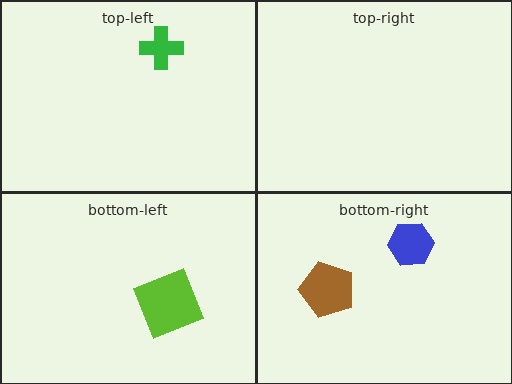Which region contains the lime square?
The bottom-left region.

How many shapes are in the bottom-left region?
1.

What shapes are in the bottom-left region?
The lime square.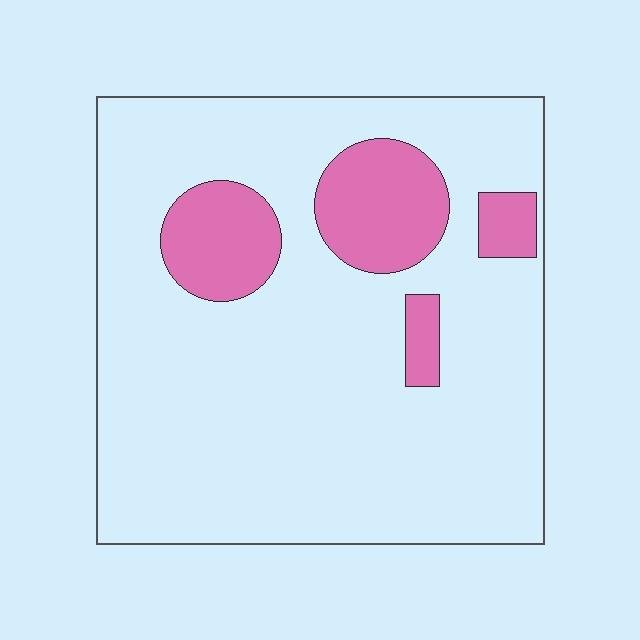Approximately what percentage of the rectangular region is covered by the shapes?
Approximately 15%.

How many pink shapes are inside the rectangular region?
4.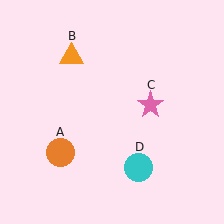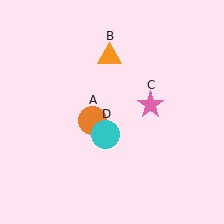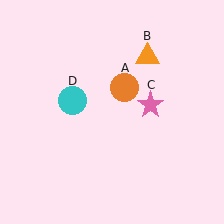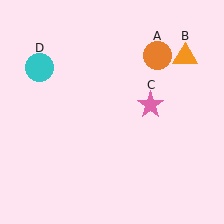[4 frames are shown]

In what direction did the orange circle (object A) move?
The orange circle (object A) moved up and to the right.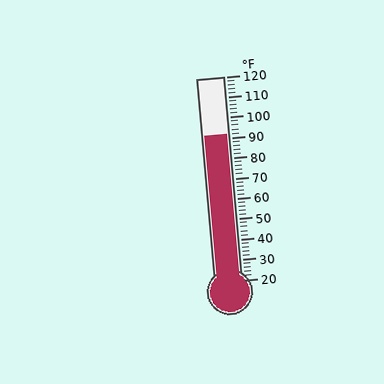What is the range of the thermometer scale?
The thermometer scale ranges from 20°F to 120°F.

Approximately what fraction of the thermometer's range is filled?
The thermometer is filled to approximately 70% of its range.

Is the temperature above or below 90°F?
The temperature is above 90°F.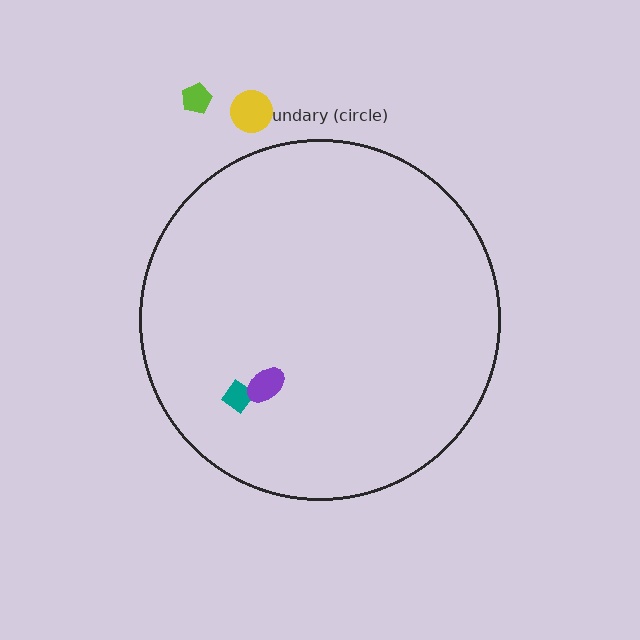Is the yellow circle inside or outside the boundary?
Outside.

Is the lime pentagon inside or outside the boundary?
Outside.